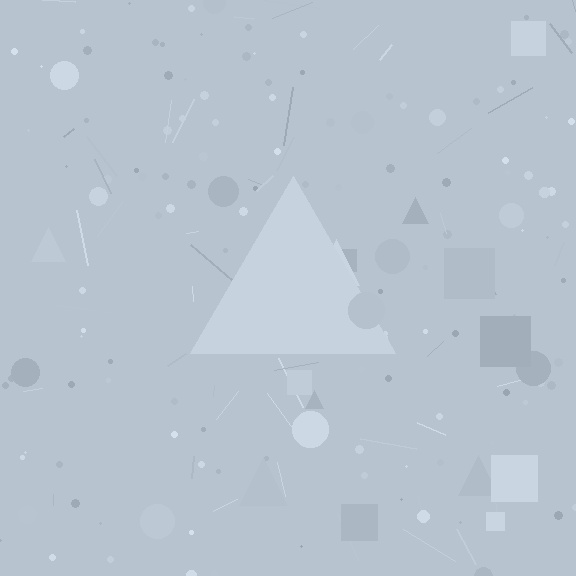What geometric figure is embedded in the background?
A triangle is embedded in the background.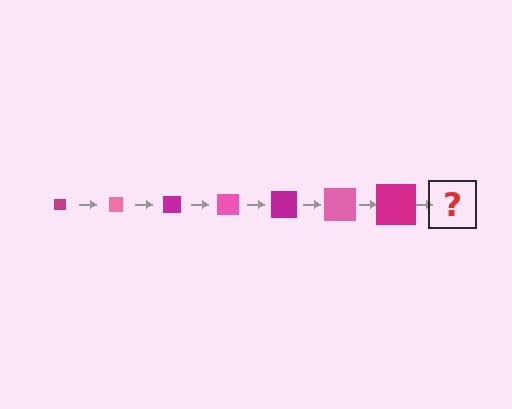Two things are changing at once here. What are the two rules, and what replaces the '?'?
The two rules are that the square grows larger each step and the color cycles through magenta and pink. The '?' should be a pink square, larger than the previous one.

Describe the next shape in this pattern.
It should be a pink square, larger than the previous one.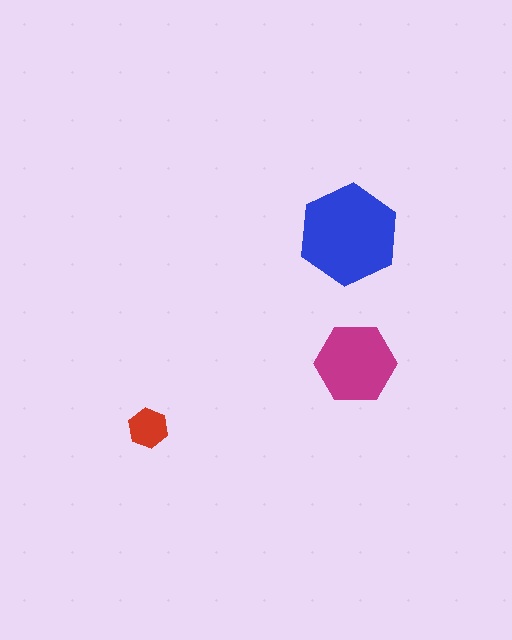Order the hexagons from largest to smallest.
the blue one, the magenta one, the red one.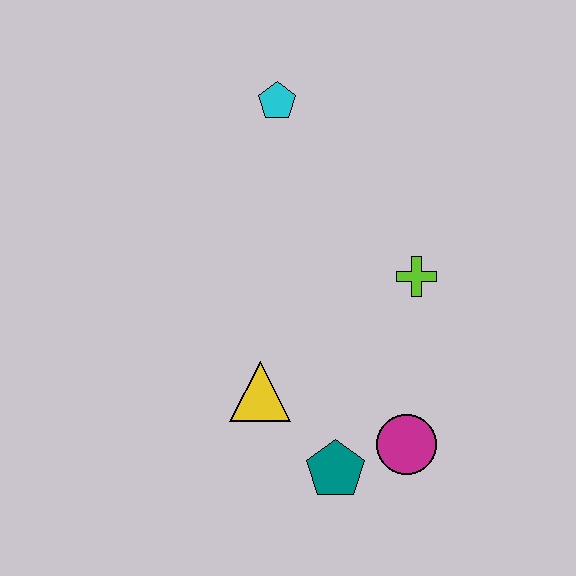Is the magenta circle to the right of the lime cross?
No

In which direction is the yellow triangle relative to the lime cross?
The yellow triangle is to the left of the lime cross.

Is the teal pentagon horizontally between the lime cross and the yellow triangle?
Yes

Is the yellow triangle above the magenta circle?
Yes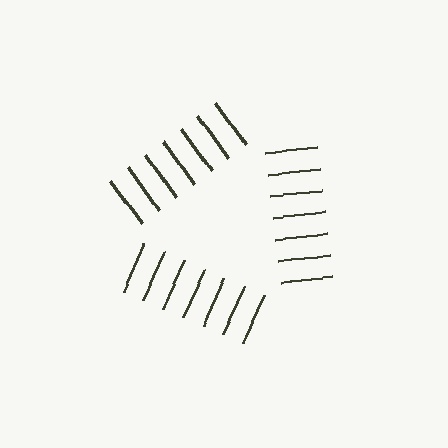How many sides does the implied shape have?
3 sides — the line-ends trace a triangle.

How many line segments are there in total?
21 — 7 along each of the 3 edges.